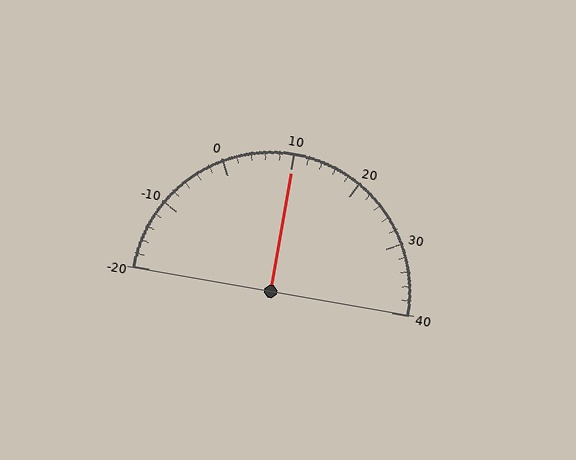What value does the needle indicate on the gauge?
The needle indicates approximately 10.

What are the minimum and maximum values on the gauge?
The gauge ranges from -20 to 40.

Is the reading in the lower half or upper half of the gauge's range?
The reading is in the upper half of the range (-20 to 40).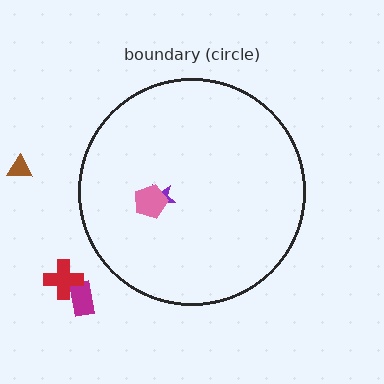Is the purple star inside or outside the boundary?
Inside.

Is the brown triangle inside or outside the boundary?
Outside.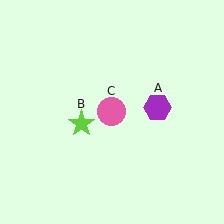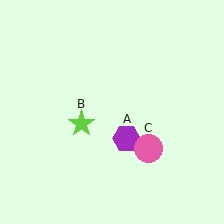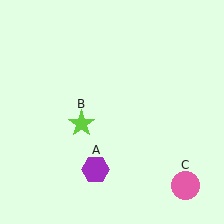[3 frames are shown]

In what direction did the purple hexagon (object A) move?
The purple hexagon (object A) moved down and to the left.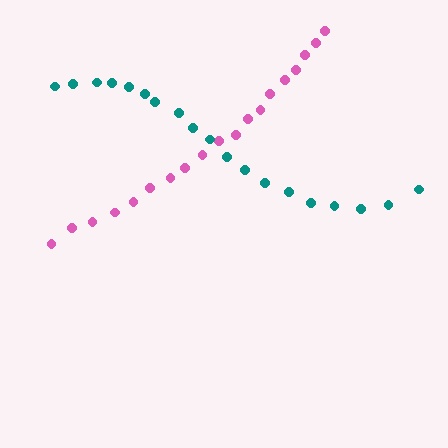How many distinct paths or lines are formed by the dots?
There are 2 distinct paths.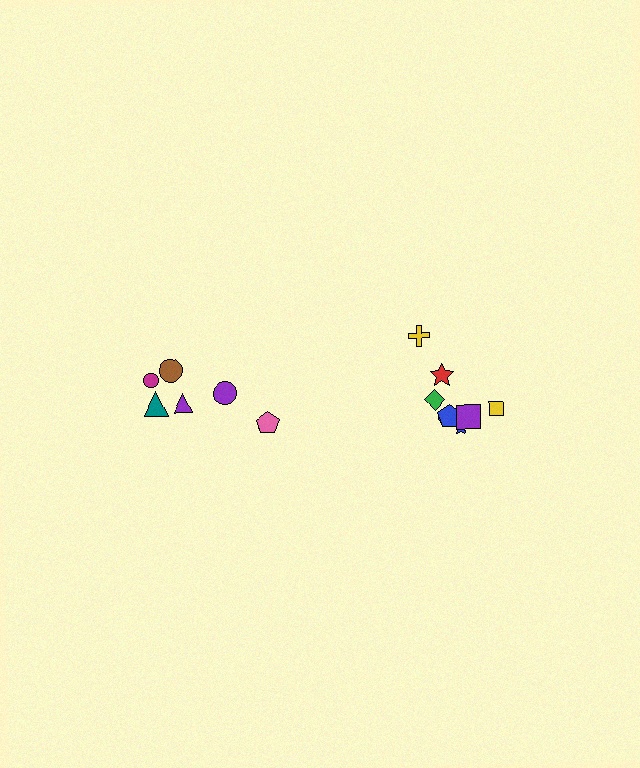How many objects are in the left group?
There are 6 objects.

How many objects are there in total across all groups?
There are 14 objects.